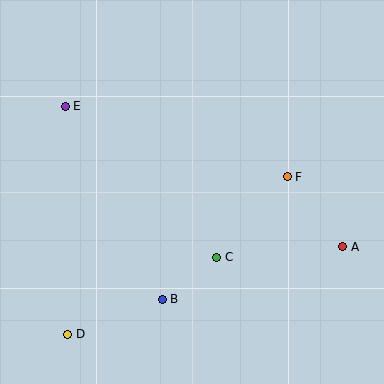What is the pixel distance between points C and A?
The distance between C and A is 126 pixels.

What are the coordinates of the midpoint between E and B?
The midpoint between E and B is at (114, 203).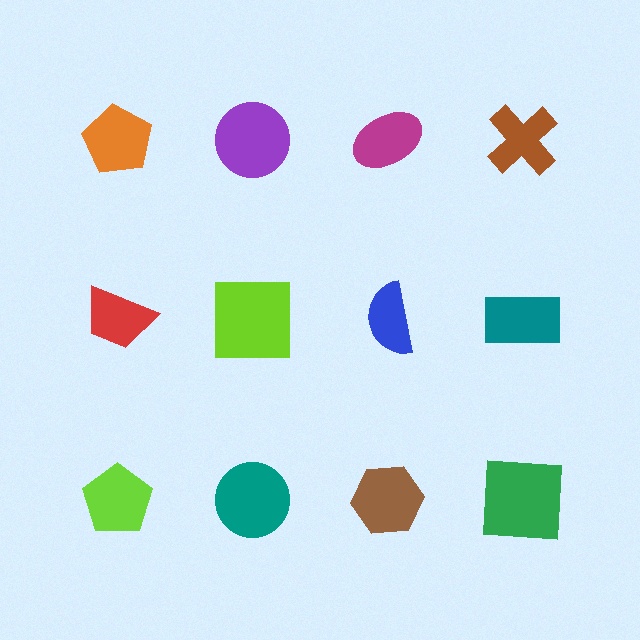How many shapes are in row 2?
4 shapes.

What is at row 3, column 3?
A brown hexagon.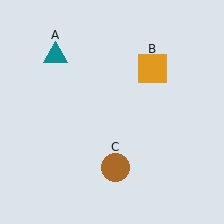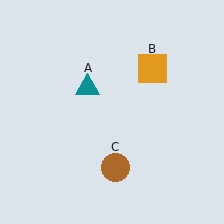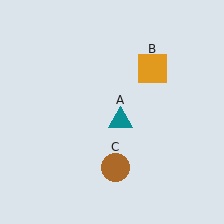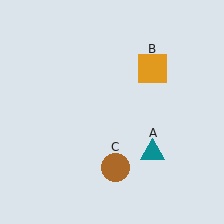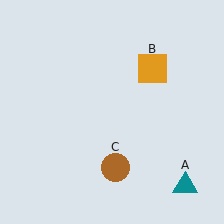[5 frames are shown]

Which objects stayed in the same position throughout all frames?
Orange square (object B) and brown circle (object C) remained stationary.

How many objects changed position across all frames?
1 object changed position: teal triangle (object A).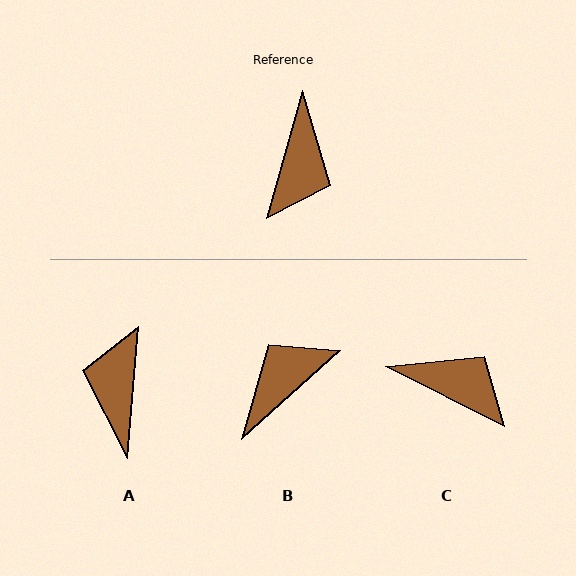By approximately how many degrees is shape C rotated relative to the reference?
Approximately 79 degrees counter-clockwise.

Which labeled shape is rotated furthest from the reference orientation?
A, about 169 degrees away.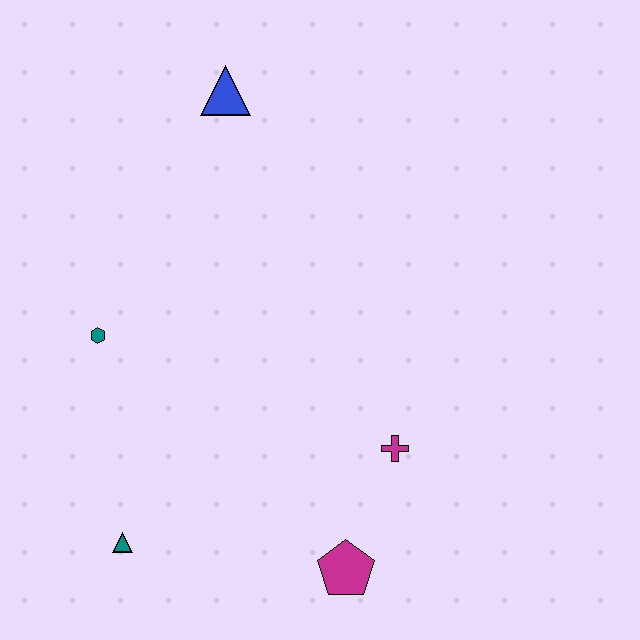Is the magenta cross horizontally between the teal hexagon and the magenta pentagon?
No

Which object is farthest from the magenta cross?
The blue triangle is farthest from the magenta cross.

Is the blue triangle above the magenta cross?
Yes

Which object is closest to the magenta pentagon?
The magenta cross is closest to the magenta pentagon.